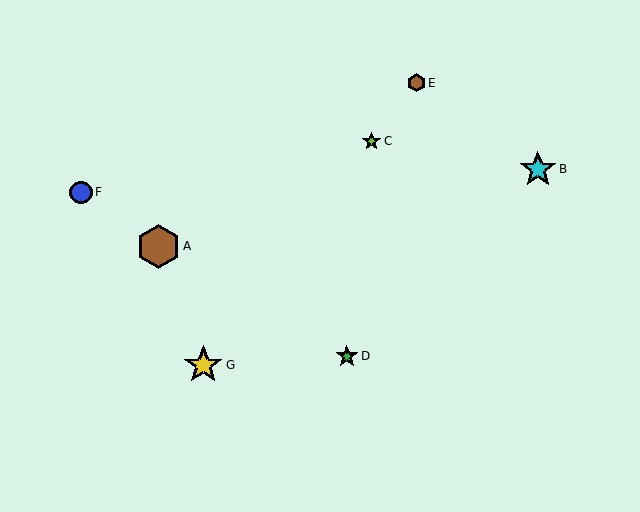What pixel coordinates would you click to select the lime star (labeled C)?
Click at (372, 141) to select the lime star C.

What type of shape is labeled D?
Shape D is a green star.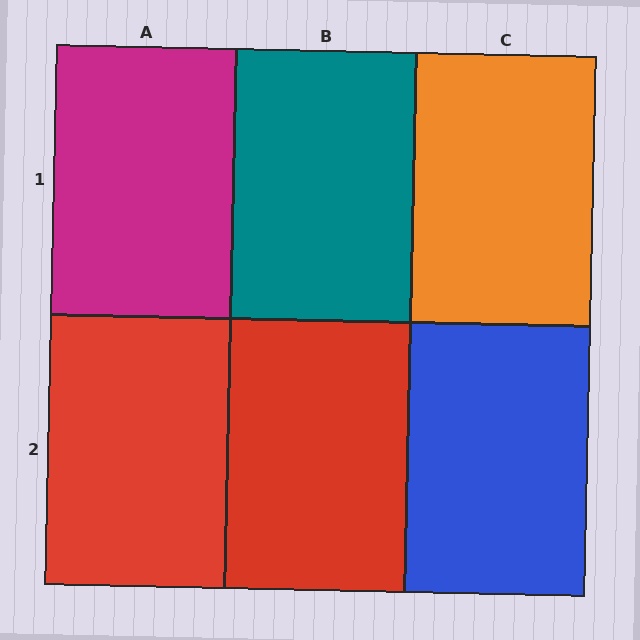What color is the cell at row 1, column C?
Orange.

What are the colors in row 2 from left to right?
Red, red, blue.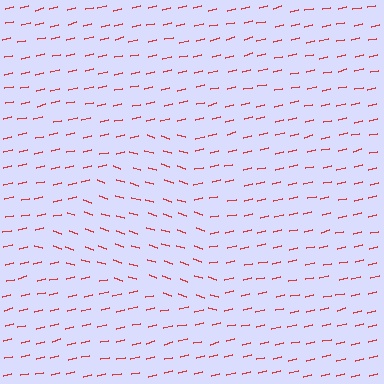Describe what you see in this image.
The image is filled with small red line segments. A triangle region in the image has lines oriented differently from the surrounding lines, creating a visible texture boundary.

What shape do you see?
I see a triangle.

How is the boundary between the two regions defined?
The boundary is defined purely by a change in line orientation (approximately 31 degrees difference). All lines are the same color and thickness.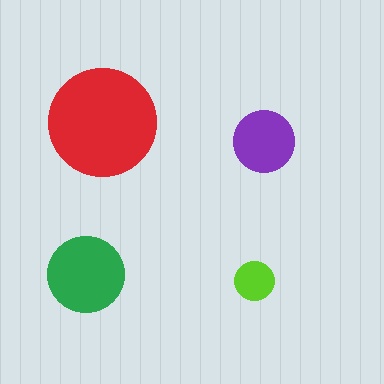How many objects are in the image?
There are 4 objects in the image.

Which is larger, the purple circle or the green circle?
The green one.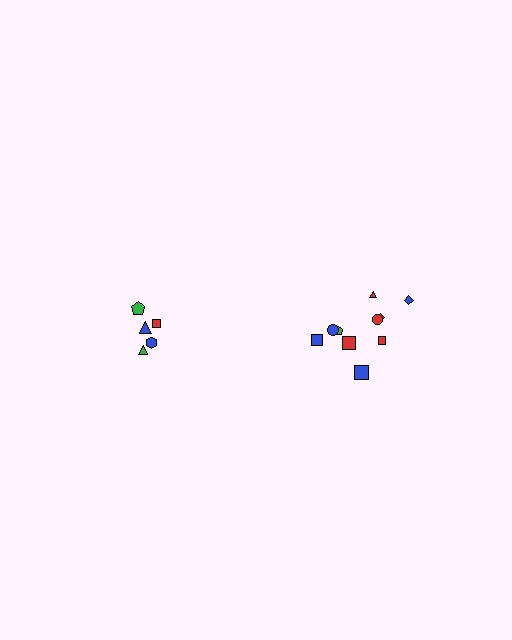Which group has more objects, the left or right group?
The right group.